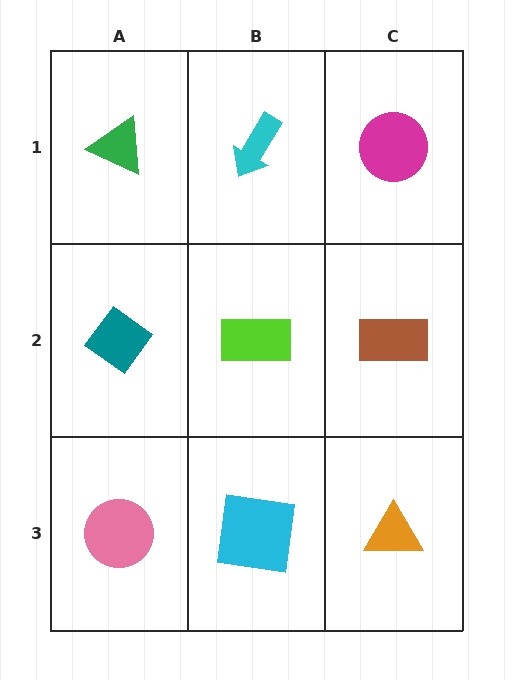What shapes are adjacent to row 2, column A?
A green triangle (row 1, column A), a pink circle (row 3, column A), a lime rectangle (row 2, column B).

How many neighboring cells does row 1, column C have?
2.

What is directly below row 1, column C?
A brown rectangle.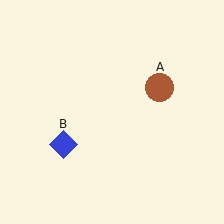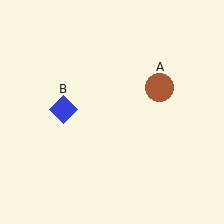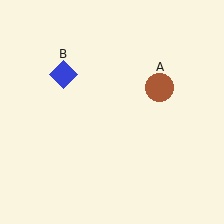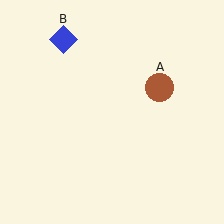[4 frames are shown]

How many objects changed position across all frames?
1 object changed position: blue diamond (object B).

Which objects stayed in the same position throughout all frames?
Brown circle (object A) remained stationary.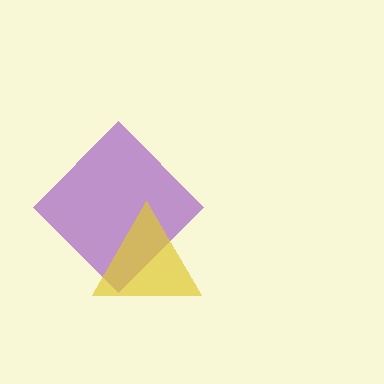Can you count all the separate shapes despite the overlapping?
Yes, there are 2 separate shapes.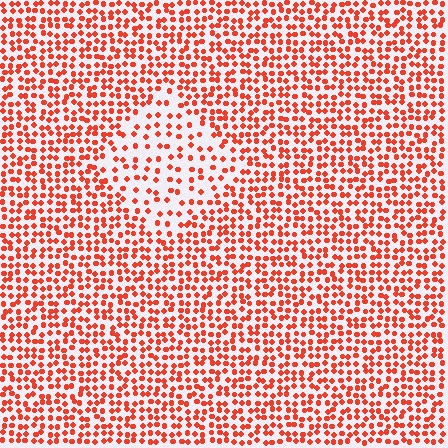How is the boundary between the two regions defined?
The boundary is defined by a change in element density (approximately 2.0x ratio). All elements are the same color, size, and shape.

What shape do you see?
I see a diamond.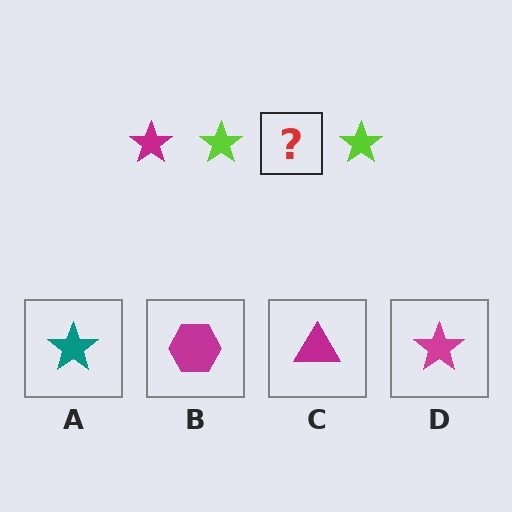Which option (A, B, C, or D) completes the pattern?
D.